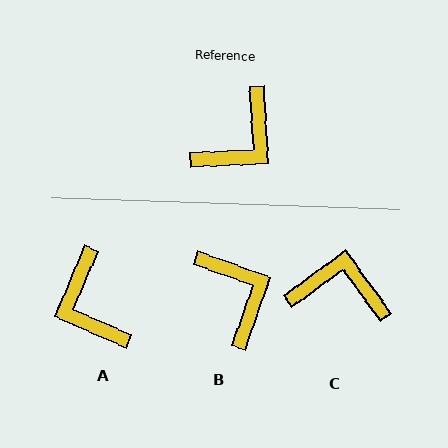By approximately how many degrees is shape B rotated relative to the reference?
Approximately 68 degrees counter-clockwise.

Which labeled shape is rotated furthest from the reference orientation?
C, about 123 degrees away.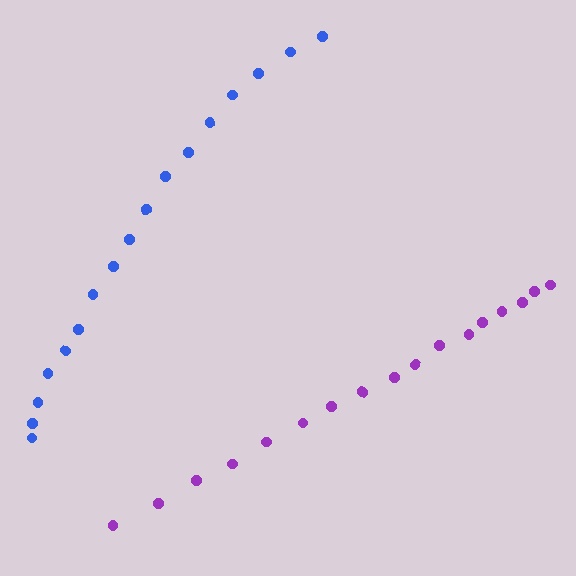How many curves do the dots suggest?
There are 2 distinct paths.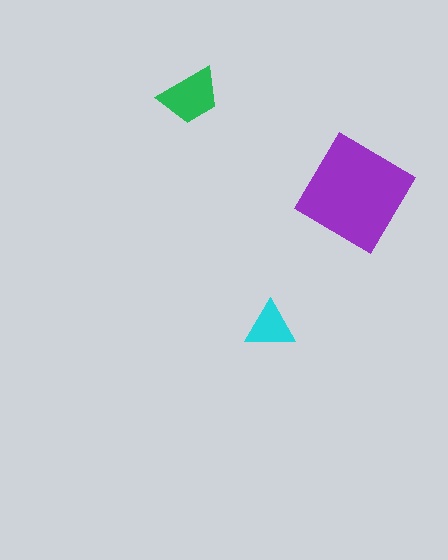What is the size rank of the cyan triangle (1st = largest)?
3rd.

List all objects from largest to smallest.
The purple diamond, the green trapezoid, the cyan triangle.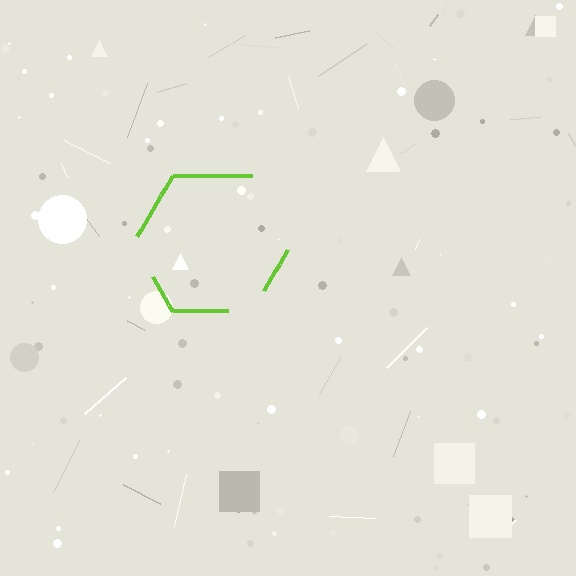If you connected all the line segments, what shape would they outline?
They would outline a hexagon.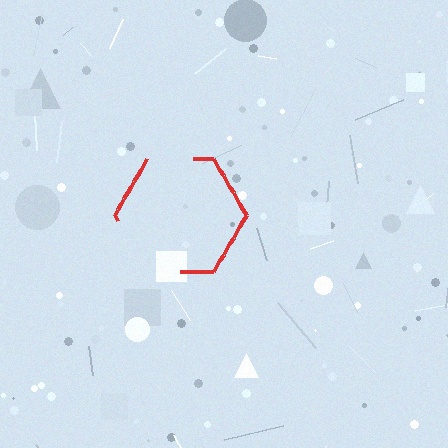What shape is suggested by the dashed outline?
The dashed outline suggests a hexagon.